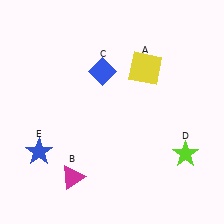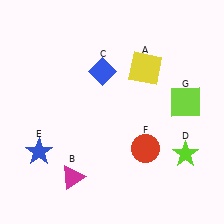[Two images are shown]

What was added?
A red circle (F), a lime square (G) were added in Image 2.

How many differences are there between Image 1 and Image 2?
There are 2 differences between the two images.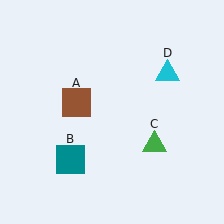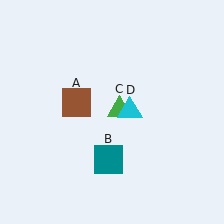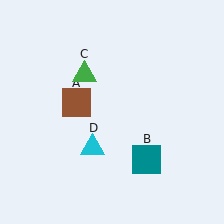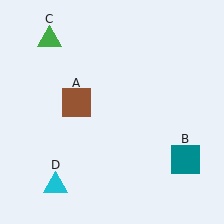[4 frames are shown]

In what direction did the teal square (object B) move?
The teal square (object B) moved right.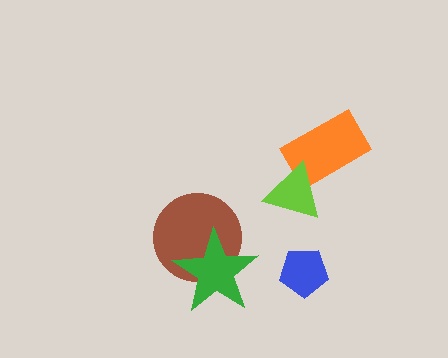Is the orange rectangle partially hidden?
Yes, it is partially covered by another shape.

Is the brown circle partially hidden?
Yes, it is partially covered by another shape.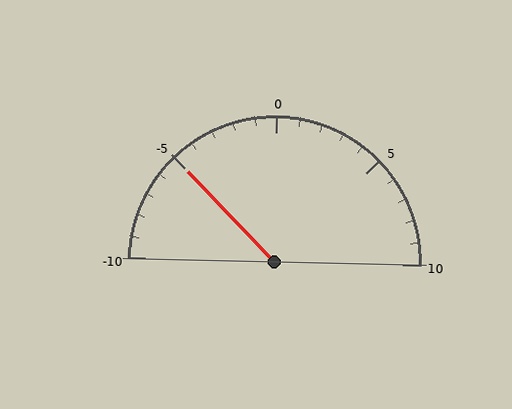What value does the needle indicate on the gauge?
The needle indicates approximately -5.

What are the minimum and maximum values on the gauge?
The gauge ranges from -10 to 10.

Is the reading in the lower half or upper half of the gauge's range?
The reading is in the lower half of the range (-10 to 10).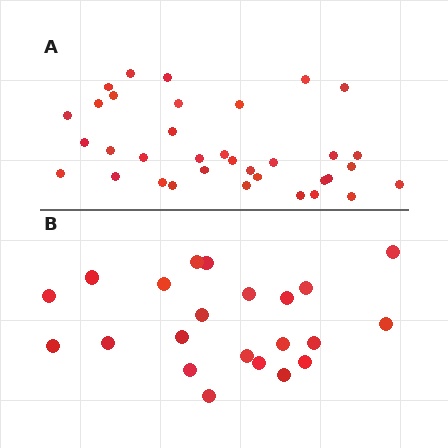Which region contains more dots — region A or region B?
Region A (the top region) has more dots.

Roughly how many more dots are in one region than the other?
Region A has approximately 15 more dots than region B.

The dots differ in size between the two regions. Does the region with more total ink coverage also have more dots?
No. Region B has more total ink coverage because its dots are larger, but region A actually contains more individual dots. Total area can be misleading — the number of items is what matters here.